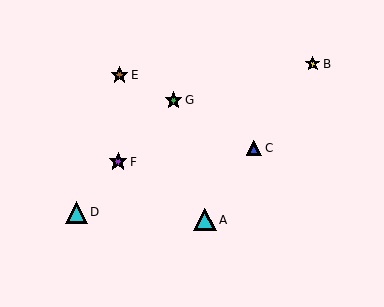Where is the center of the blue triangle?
The center of the blue triangle is at (254, 148).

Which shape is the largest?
The cyan triangle (labeled A) is the largest.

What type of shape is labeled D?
Shape D is a cyan triangle.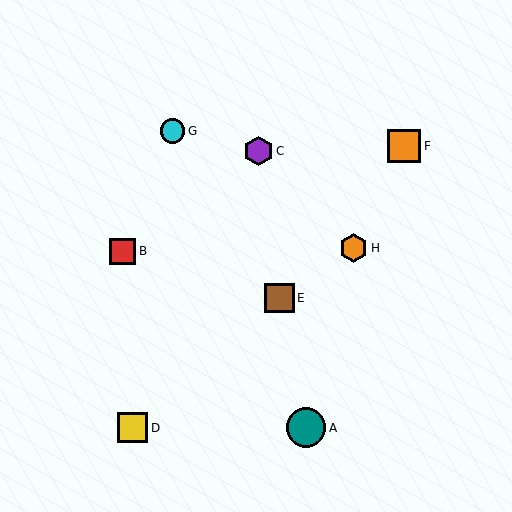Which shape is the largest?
The teal circle (labeled A) is the largest.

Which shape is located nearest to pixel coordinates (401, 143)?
The orange square (labeled F) at (404, 146) is nearest to that location.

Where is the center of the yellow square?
The center of the yellow square is at (133, 428).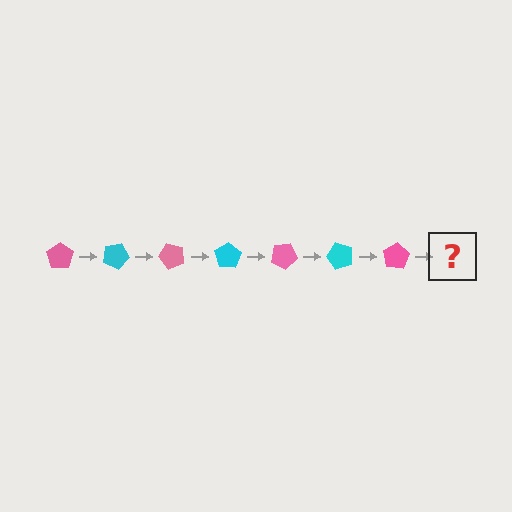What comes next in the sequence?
The next element should be a cyan pentagon, rotated 175 degrees from the start.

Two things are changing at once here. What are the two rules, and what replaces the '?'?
The two rules are that it rotates 25 degrees each step and the color cycles through pink and cyan. The '?' should be a cyan pentagon, rotated 175 degrees from the start.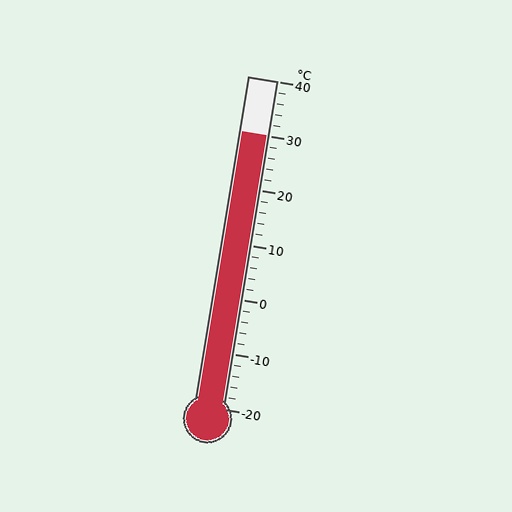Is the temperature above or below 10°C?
The temperature is above 10°C.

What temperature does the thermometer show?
The thermometer shows approximately 30°C.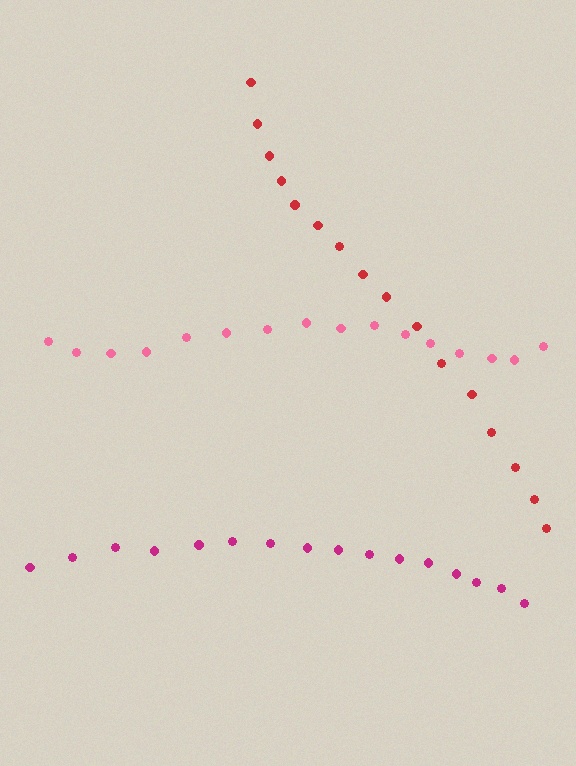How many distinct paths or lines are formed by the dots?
There are 3 distinct paths.